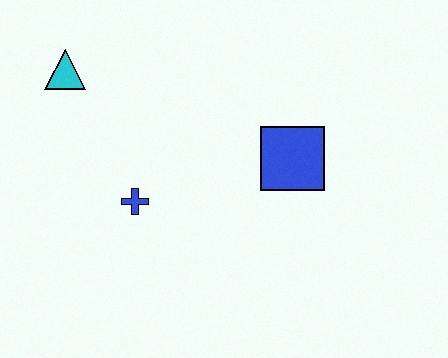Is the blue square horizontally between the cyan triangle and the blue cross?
No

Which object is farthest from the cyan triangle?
The blue square is farthest from the cyan triangle.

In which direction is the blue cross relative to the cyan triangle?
The blue cross is below the cyan triangle.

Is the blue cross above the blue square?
No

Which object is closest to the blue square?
The blue cross is closest to the blue square.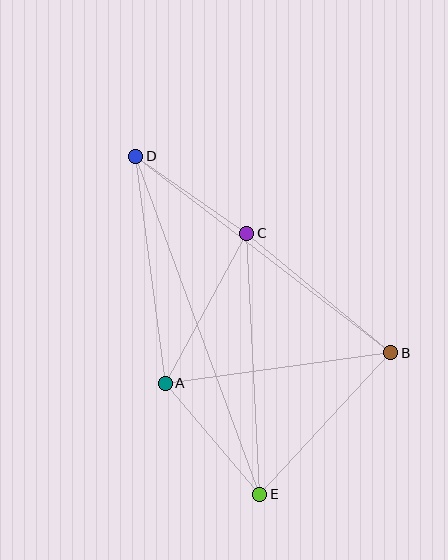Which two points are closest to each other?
Points C and D are closest to each other.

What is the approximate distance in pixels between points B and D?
The distance between B and D is approximately 322 pixels.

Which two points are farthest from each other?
Points D and E are farthest from each other.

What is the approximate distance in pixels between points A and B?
The distance between A and B is approximately 227 pixels.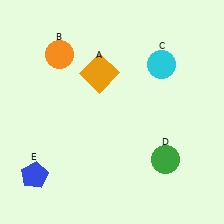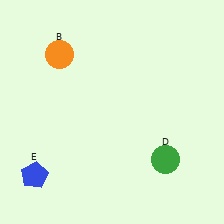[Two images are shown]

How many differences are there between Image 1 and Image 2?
There are 2 differences between the two images.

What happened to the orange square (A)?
The orange square (A) was removed in Image 2. It was in the top-left area of Image 1.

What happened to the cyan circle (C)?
The cyan circle (C) was removed in Image 2. It was in the top-right area of Image 1.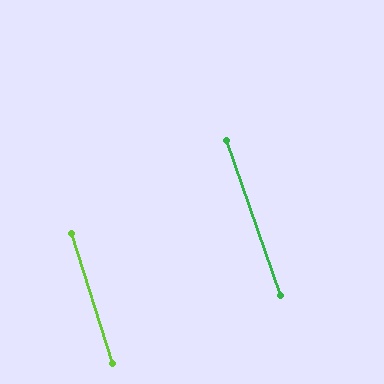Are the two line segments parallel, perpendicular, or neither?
Parallel — their directions differ by only 1.7°.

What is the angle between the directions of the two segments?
Approximately 2 degrees.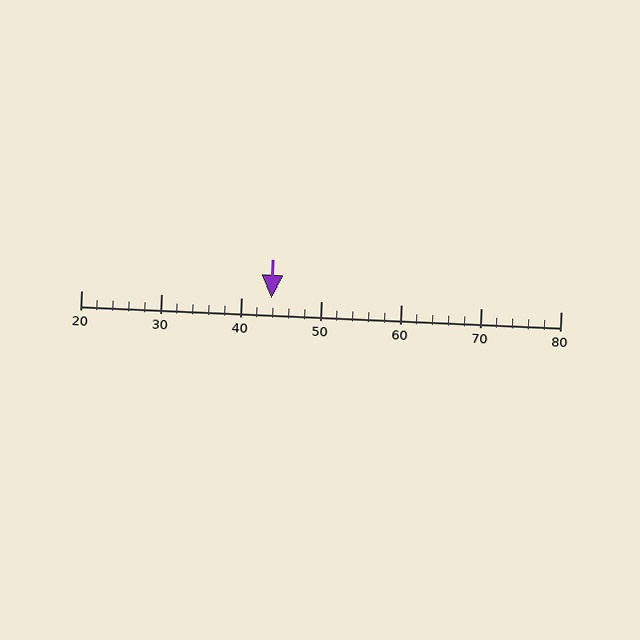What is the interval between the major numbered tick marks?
The major tick marks are spaced 10 units apart.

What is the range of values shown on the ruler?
The ruler shows values from 20 to 80.